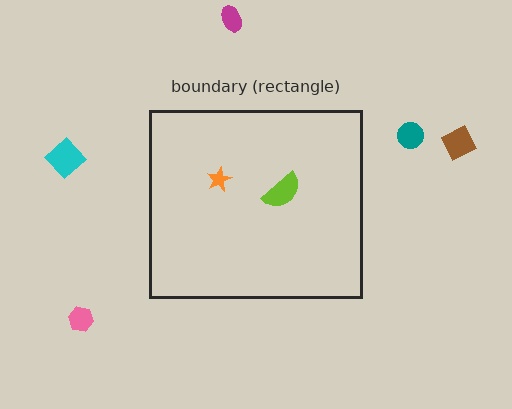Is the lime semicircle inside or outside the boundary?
Inside.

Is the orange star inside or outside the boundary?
Inside.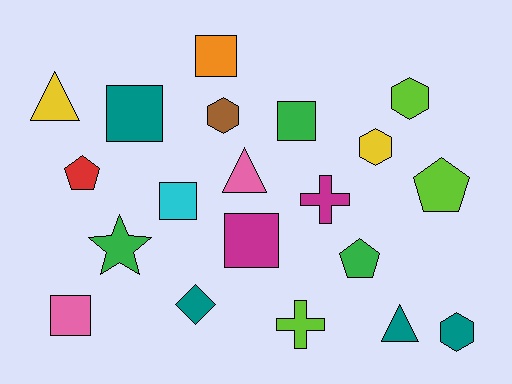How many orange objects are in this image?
There is 1 orange object.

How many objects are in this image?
There are 20 objects.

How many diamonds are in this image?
There is 1 diamond.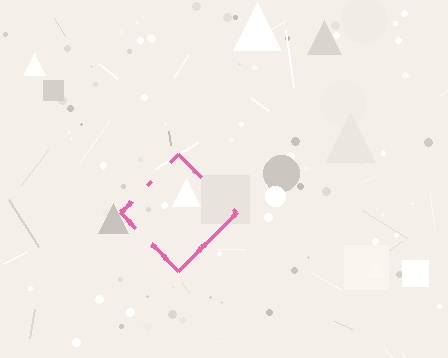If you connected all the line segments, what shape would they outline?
They would outline a diamond.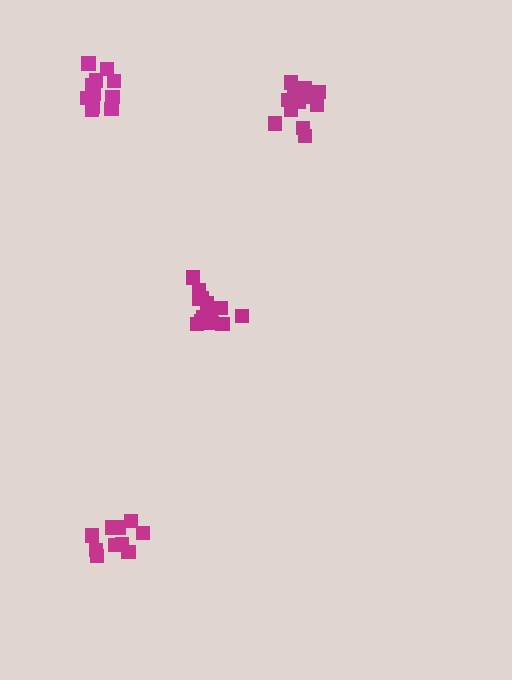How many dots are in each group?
Group 1: 13 dots, Group 2: 11 dots, Group 3: 10 dots, Group 4: 15 dots (49 total).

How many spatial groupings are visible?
There are 4 spatial groupings.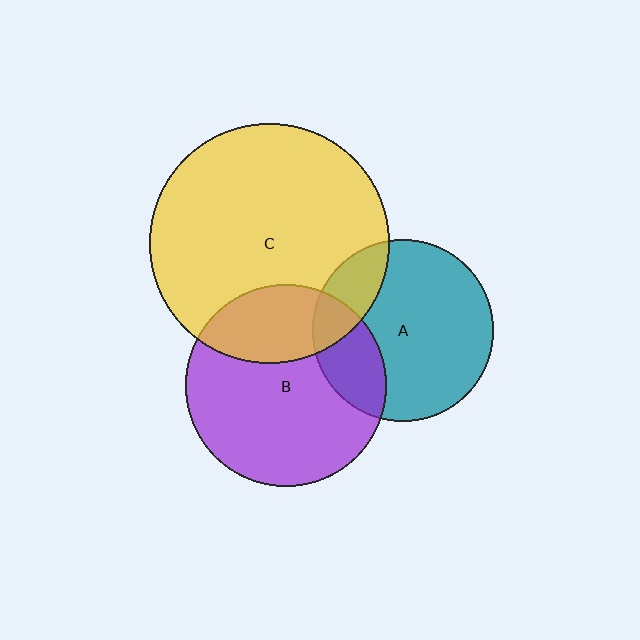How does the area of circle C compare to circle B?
Approximately 1.4 times.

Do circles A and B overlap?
Yes.